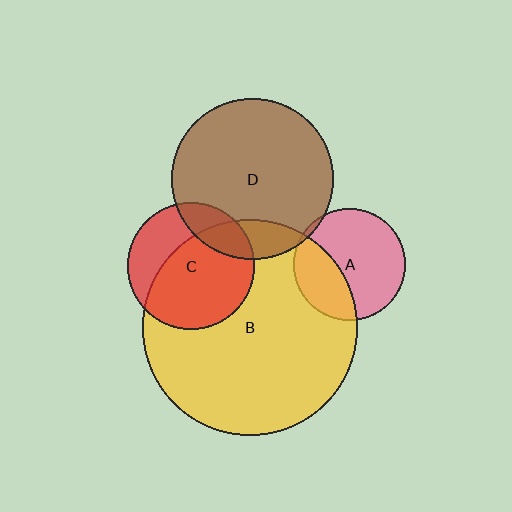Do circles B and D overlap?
Yes.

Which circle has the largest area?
Circle B (yellow).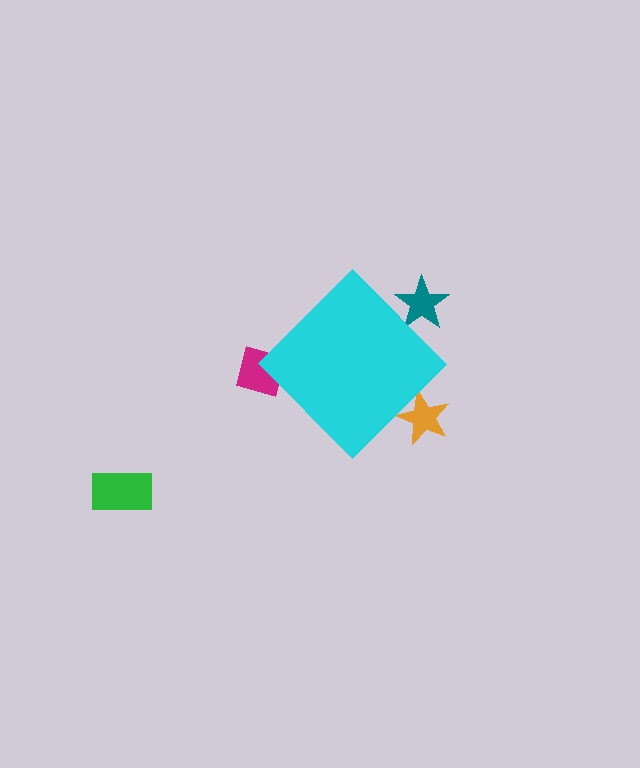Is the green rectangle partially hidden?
No, the green rectangle is fully visible.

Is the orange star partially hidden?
Yes, the orange star is partially hidden behind the cyan diamond.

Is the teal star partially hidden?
Yes, the teal star is partially hidden behind the cyan diamond.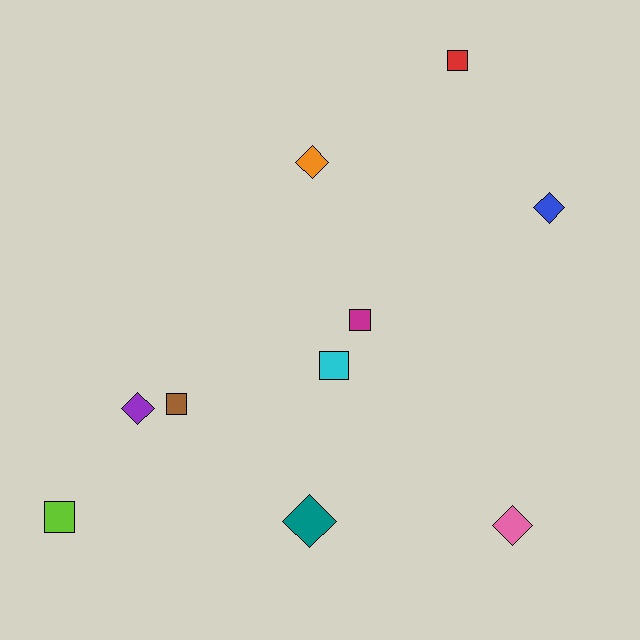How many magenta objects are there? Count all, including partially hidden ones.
There is 1 magenta object.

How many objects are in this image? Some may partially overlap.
There are 10 objects.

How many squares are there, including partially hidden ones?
There are 5 squares.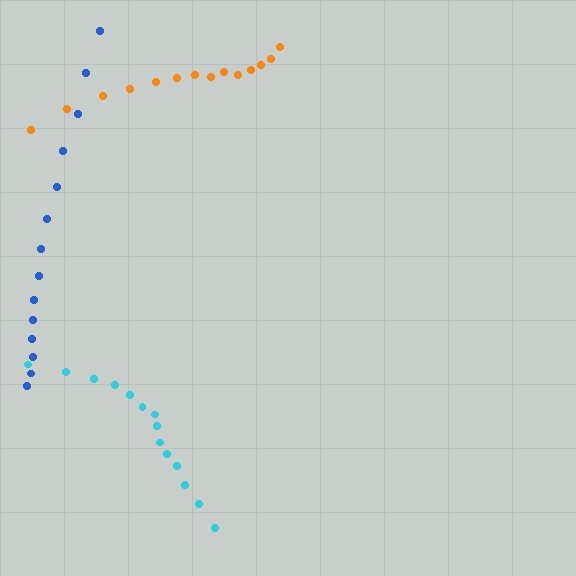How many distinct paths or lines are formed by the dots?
There are 3 distinct paths.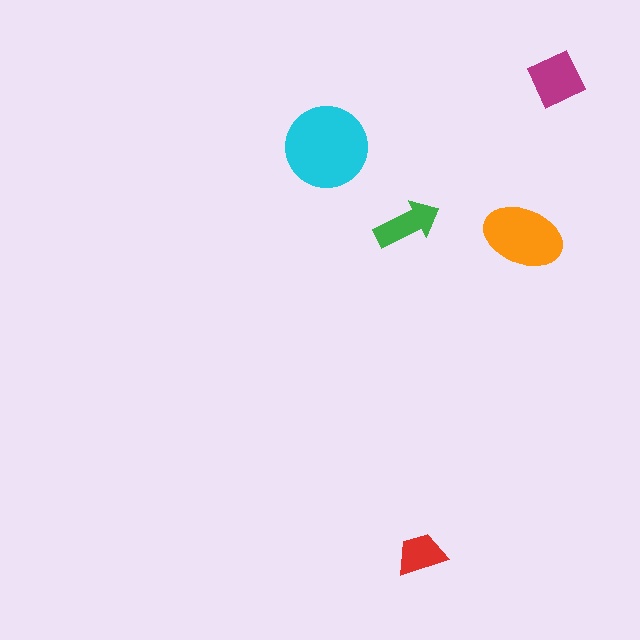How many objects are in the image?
There are 5 objects in the image.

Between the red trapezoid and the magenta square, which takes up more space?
The magenta square.